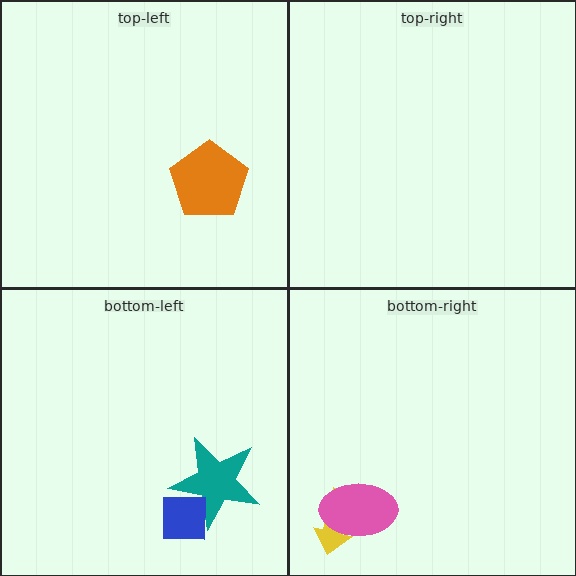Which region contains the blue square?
The bottom-left region.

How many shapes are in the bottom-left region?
2.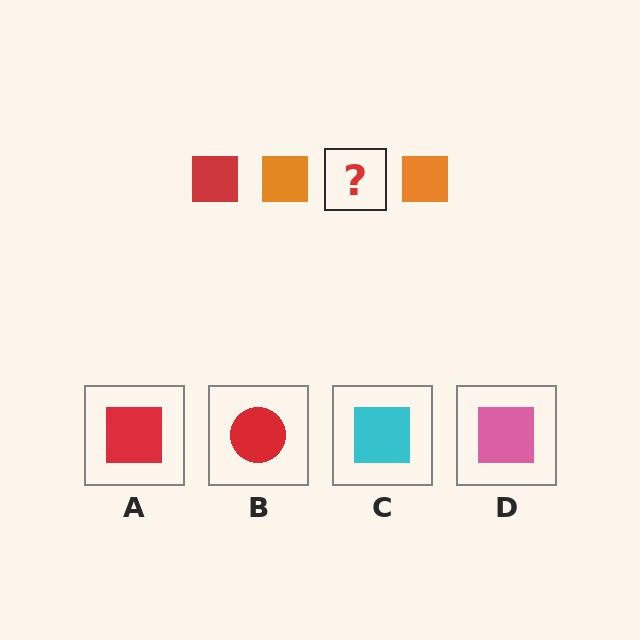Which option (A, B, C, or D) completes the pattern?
A.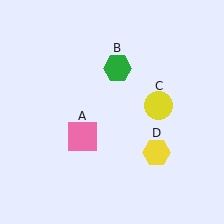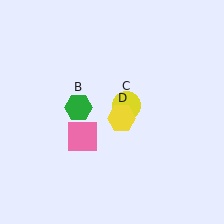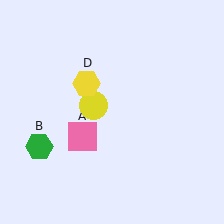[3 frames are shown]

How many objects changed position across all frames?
3 objects changed position: green hexagon (object B), yellow circle (object C), yellow hexagon (object D).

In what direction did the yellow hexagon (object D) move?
The yellow hexagon (object D) moved up and to the left.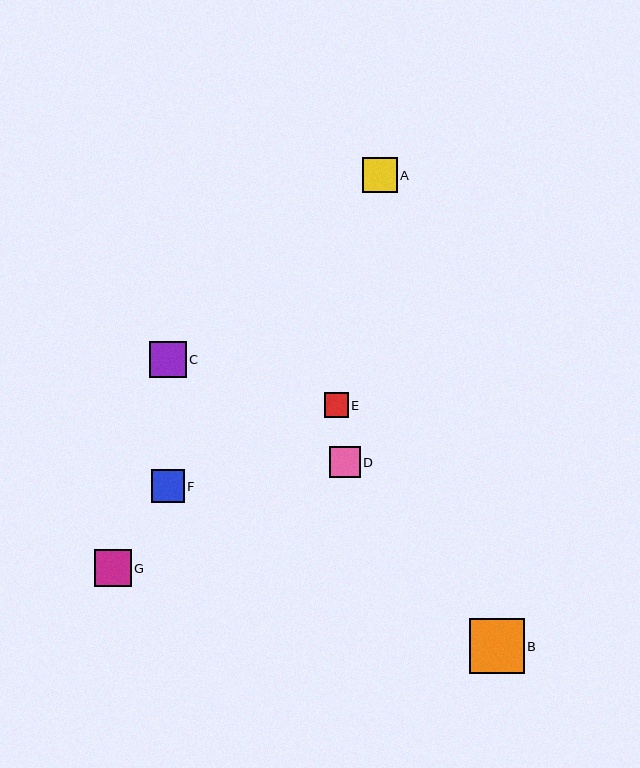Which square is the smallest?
Square E is the smallest with a size of approximately 24 pixels.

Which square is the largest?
Square B is the largest with a size of approximately 55 pixels.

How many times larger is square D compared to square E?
Square D is approximately 1.3 times the size of square E.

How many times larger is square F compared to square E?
Square F is approximately 1.4 times the size of square E.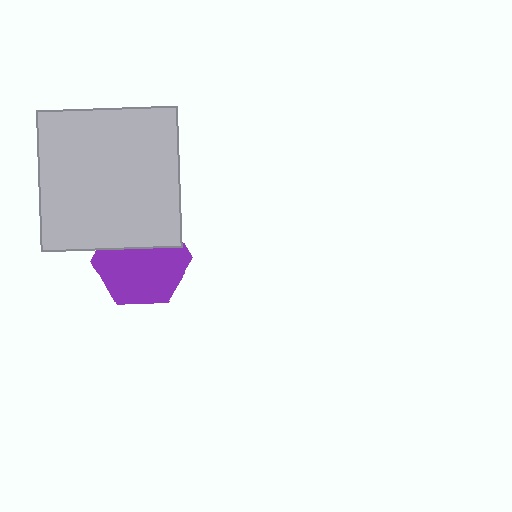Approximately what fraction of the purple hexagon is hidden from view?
Roughly 36% of the purple hexagon is hidden behind the light gray square.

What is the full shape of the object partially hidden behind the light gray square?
The partially hidden object is a purple hexagon.